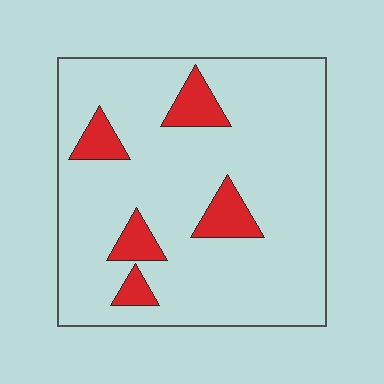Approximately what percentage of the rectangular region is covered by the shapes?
Approximately 15%.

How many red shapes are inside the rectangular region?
5.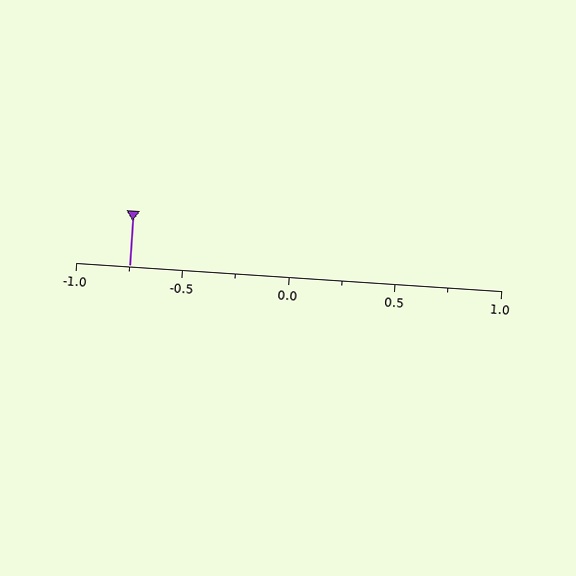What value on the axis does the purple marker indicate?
The marker indicates approximately -0.75.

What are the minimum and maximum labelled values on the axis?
The axis runs from -1.0 to 1.0.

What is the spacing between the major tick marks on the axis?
The major ticks are spaced 0.5 apart.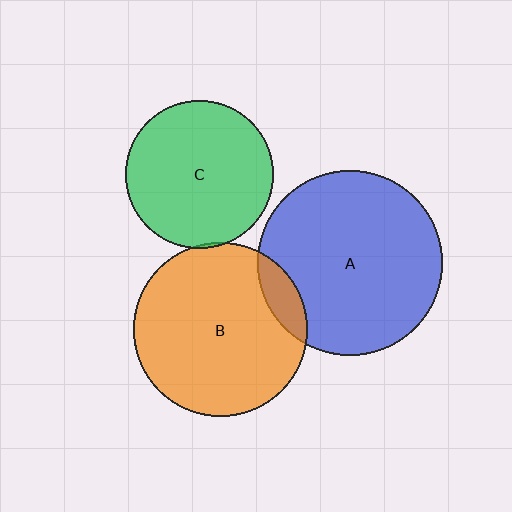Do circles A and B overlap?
Yes.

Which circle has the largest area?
Circle A (blue).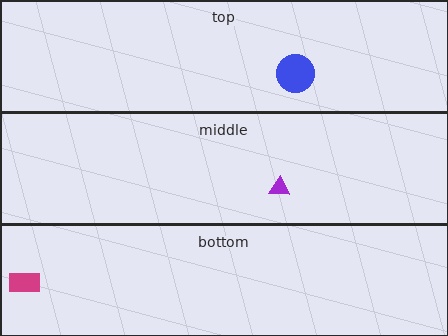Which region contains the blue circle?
The top region.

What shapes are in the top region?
The blue circle.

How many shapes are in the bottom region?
1.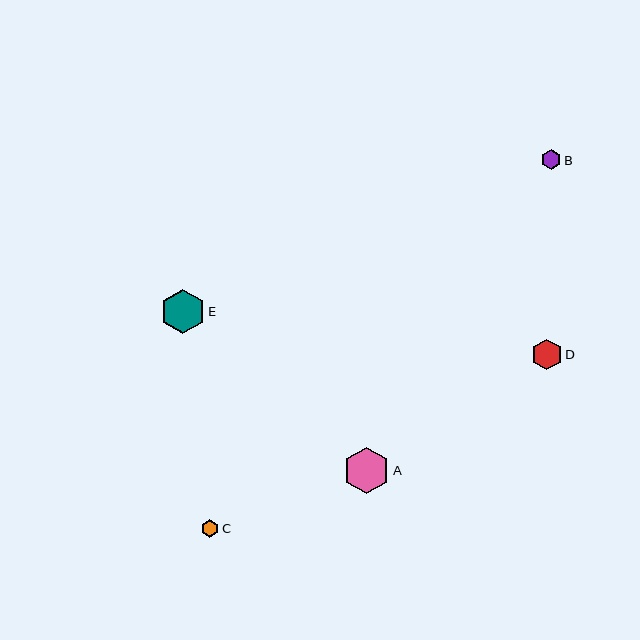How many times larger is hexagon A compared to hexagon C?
Hexagon A is approximately 2.6 times the size of hexagon C.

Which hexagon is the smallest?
Hexagon C is the smallest with a size of approximately 18 pixels.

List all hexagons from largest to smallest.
From largest to smallest: A, E, D, B, C.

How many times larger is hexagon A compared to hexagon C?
Hexagon A is approximately 2.6 times the size of hexagon C.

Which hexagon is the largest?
Hexagon A is the largest with a size of approximately 46 pixels.